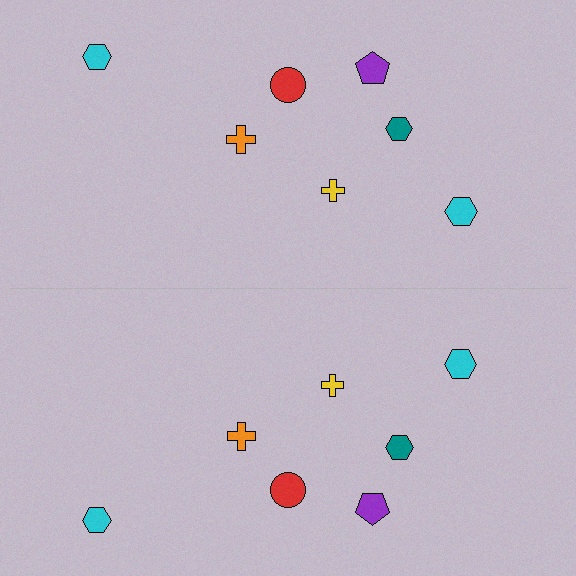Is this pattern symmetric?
Yes, this pattern has bilateral (reflection) symmetry.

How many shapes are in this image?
There are 14 shapes in this image.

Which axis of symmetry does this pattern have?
The pattern has a horizontal axis of symmetry running through the center of the image.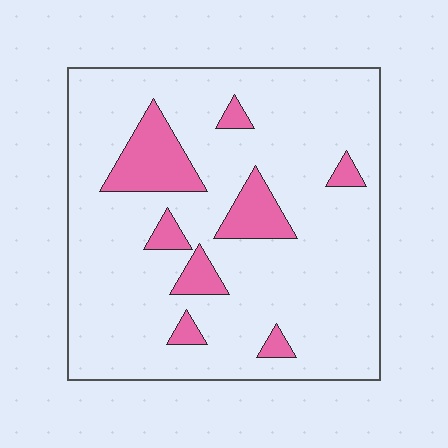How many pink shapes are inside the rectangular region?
8.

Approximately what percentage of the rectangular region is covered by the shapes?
Approximately 15%.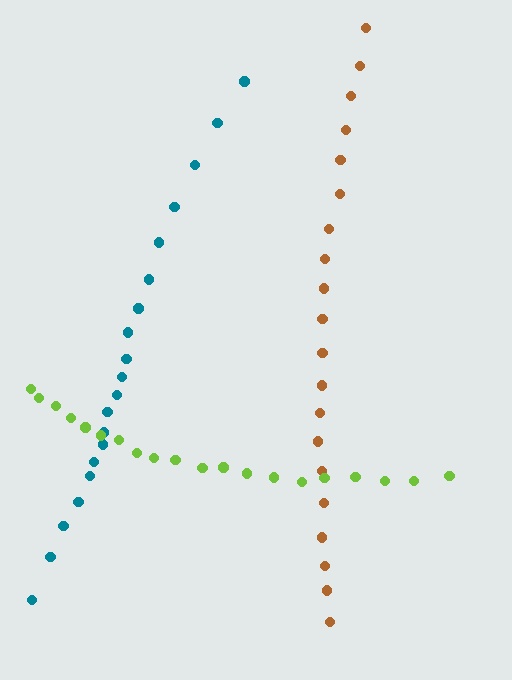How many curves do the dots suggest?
There are 3 distinct paths.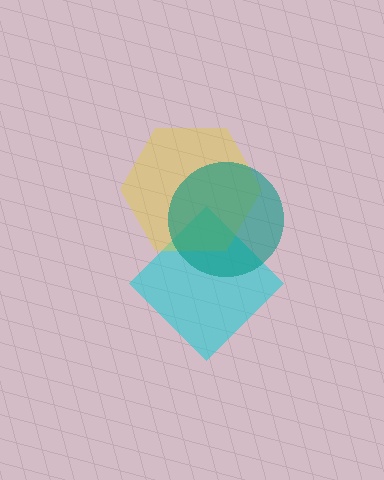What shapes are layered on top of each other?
The layered shapes are: a cyan diamond, a yellow hexagon, a teal circle.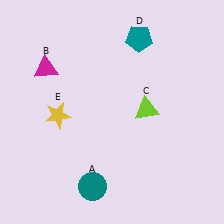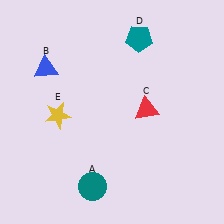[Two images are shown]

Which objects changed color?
B changed from magenta to blue. C changed from lime to red.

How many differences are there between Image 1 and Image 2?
There are 2 differences between the two images.